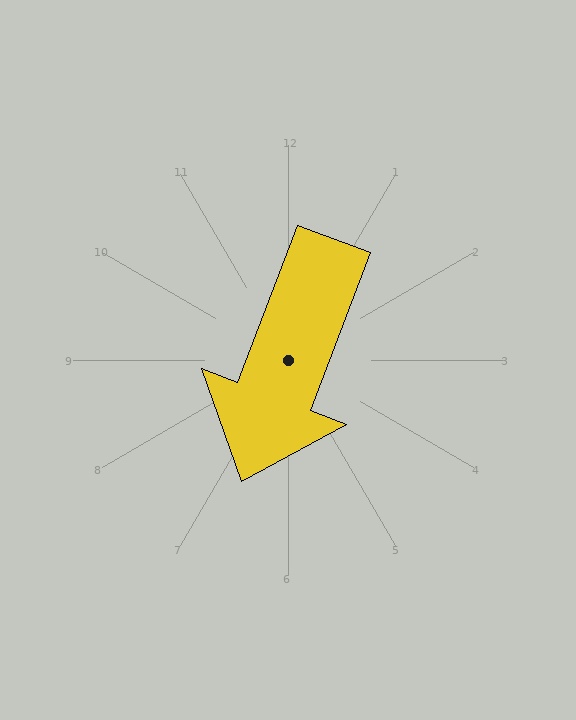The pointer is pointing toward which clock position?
Roughly 7 o'clock.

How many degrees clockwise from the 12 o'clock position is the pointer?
Approximately 201 degrees.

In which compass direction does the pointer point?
South.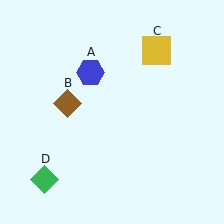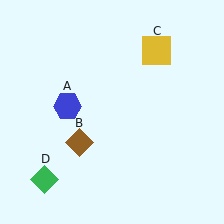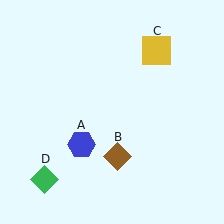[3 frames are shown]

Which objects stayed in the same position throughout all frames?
Yellow square (object C) and green diamond (object D) remained stationary.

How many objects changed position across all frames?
2 objects changed position: blue hexagon (object A), brown diamond (object B).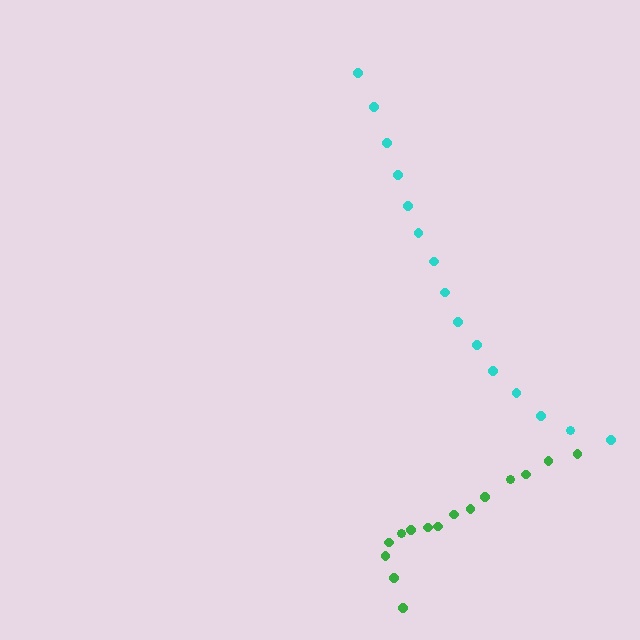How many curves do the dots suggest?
There are 2 distinct paths.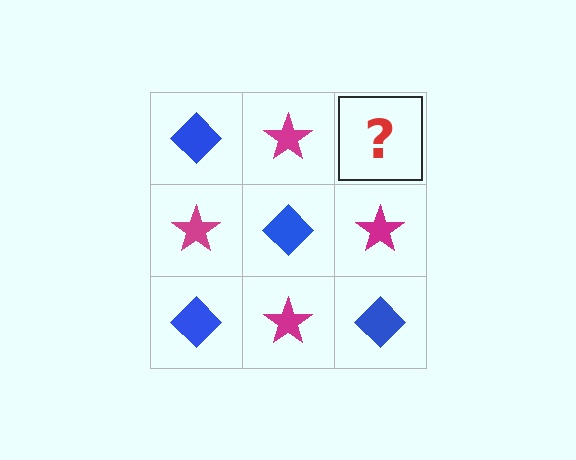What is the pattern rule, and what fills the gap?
The rule is that it alternates blue diamond and magenta star in a checkerboard pattern. The gap should be filled with a blue diamond.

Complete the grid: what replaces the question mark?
The question mark should be replaced with a blue diamond.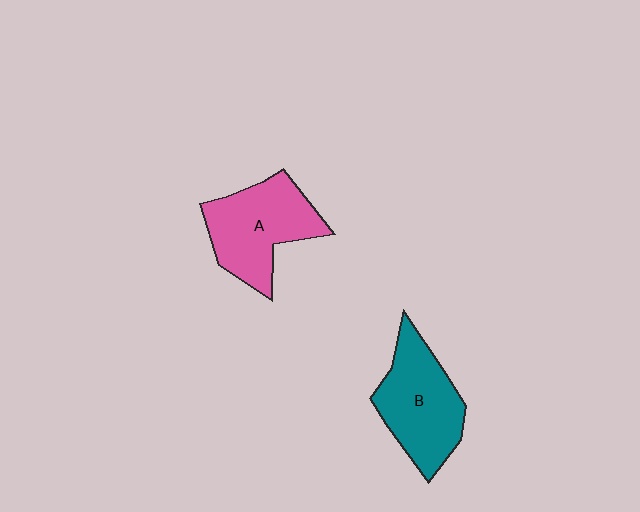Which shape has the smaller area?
Shape A (pink).